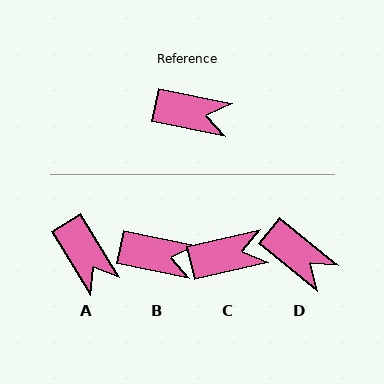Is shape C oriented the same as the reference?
No, it is off by about 25 degrees.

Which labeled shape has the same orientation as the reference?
B.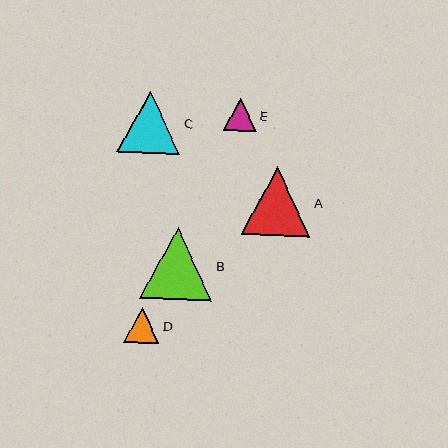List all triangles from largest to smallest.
From largest to smallest: B, A, C, D, E.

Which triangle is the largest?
Triangle B is the largest with a size of approximately 72 pixels.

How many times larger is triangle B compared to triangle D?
Triangle B is approximately 2.0 times the size of triangle D.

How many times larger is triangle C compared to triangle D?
Triangle C is approximately 1.8 times the size of triangle D.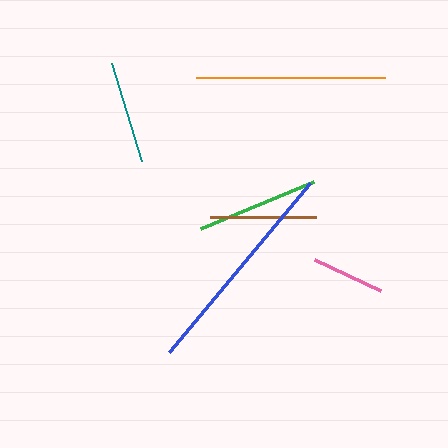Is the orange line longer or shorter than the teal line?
The orange line is longer than the teal line.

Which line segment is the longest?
The blue line is the longest at approximately 221 pixels.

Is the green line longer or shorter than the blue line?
The blue line is longer than the green line.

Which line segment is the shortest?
The pink line is the shortest at approximately 72 pixels.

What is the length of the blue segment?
The blue segment is approximately 221 pixels long.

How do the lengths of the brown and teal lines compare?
The brown and teal lines are approximately the same length.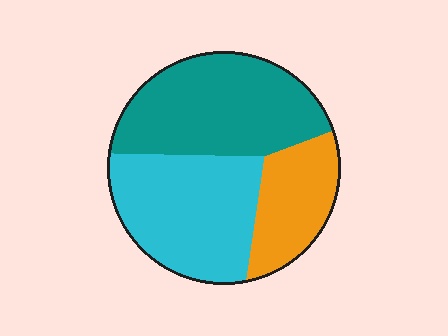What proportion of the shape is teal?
Teal covers about 40% of the shape.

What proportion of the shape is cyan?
Cyan takes up about three eighths (3/8) of the shape.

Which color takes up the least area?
Orange, at roughly 20%.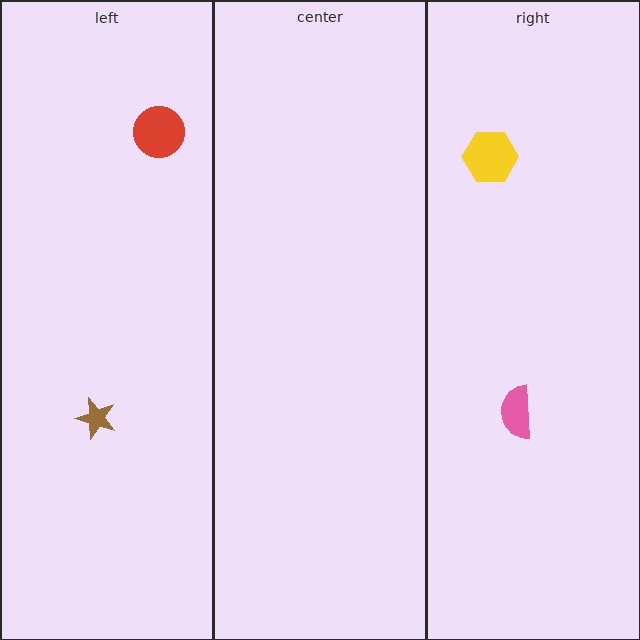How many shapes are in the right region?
2.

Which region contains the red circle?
The left region.